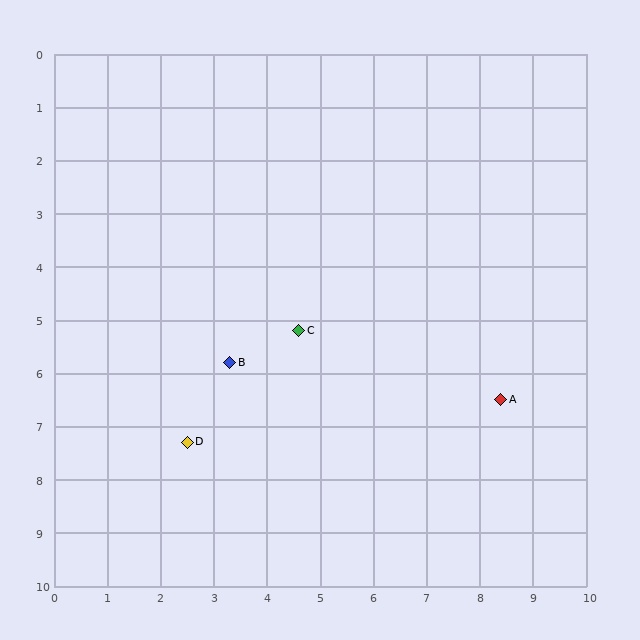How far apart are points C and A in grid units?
Points C and A are about 4.0 grid units apart.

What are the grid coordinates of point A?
Point A is at approximately (8.4, 6.5).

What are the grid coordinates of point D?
Point D is at approximately (2.5, 7.3).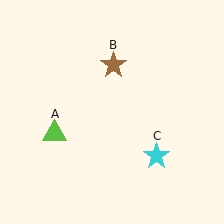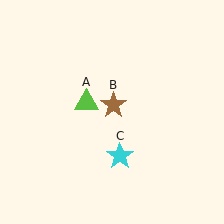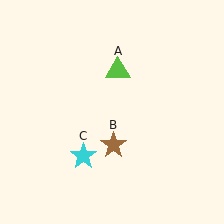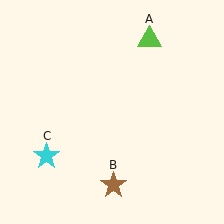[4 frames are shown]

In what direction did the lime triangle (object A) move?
The lime triangle (object A) moved up and to the right.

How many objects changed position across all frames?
3 objects changed position: lime triangle (object A), brown star (object B), cyan star (object C).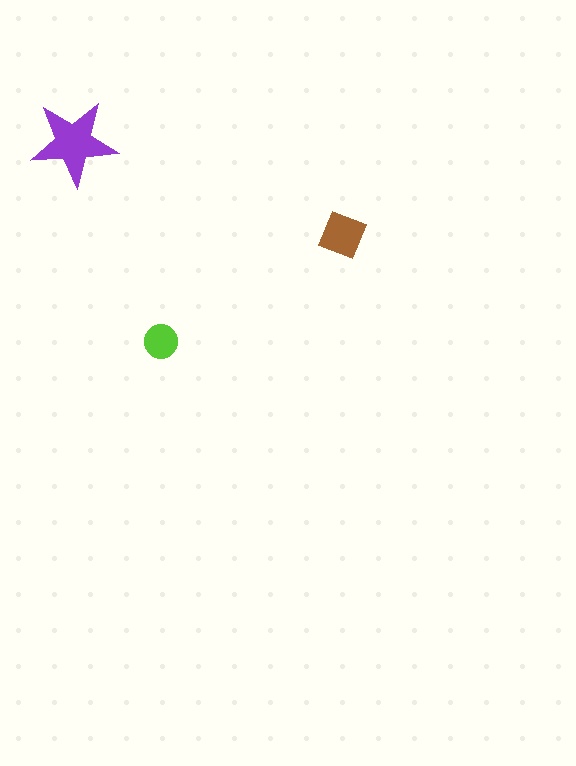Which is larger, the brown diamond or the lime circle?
The brown diamond.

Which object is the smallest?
The lime circle.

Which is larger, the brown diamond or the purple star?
The purple star.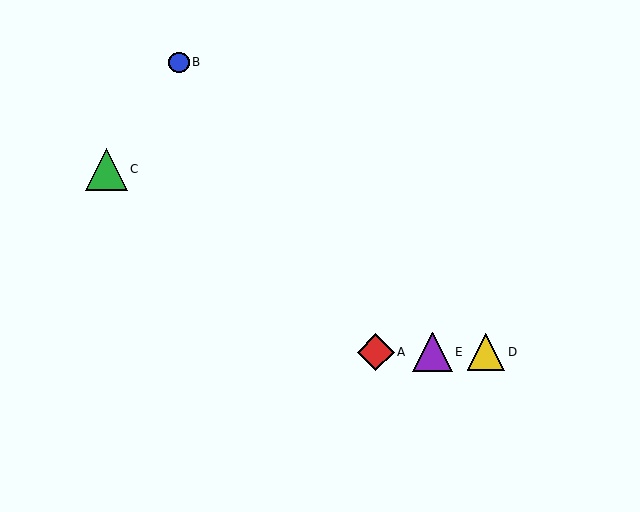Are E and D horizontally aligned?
Yes, both are at y≈352.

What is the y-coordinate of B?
Object B is at y≈62.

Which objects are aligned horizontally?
Objects A, D, E are aligned horizontally.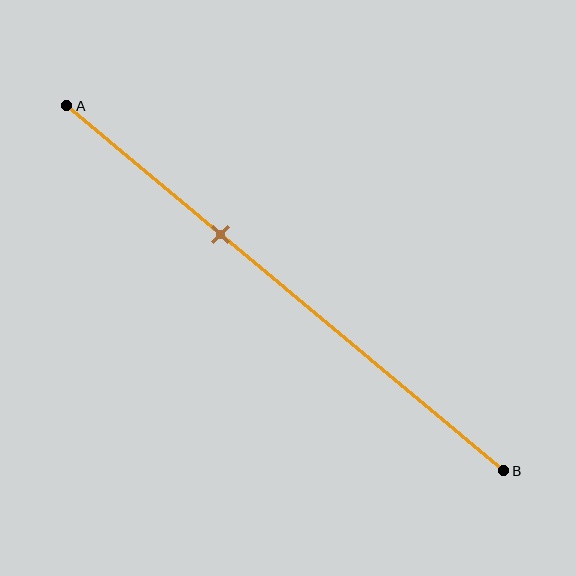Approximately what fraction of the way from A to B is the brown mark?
The brown mark is approximately 35% of the way from A to B.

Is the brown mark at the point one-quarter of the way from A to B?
No, the mark is at about 35% from A, not at the 25% one-quarter point.